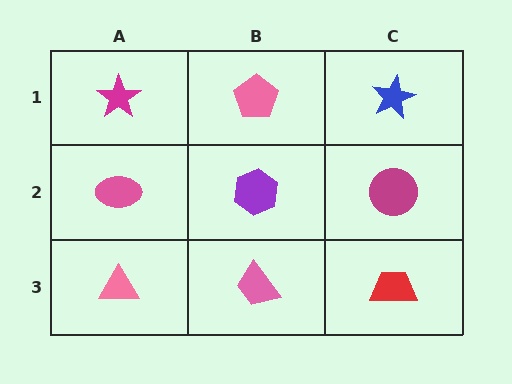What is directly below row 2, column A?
A pink triangle.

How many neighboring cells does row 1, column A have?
2.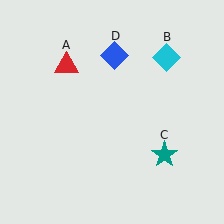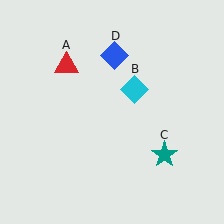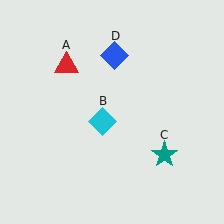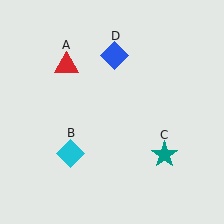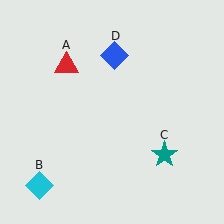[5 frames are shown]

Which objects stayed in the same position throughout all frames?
Red triangle (object A) and teal star (object C) and blue diamond (object D) remained stationary.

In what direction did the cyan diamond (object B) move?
The cyan diamond (object B) moved down and to the left.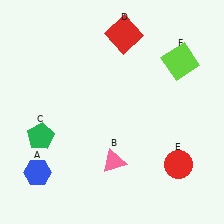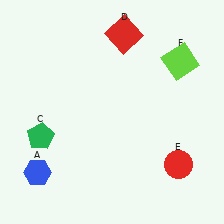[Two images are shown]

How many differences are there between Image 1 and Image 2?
There is 1 difference between the two images.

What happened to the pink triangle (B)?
The pink triangle (B) was removed in Image 2. It was in the bottom-right area of Image 1.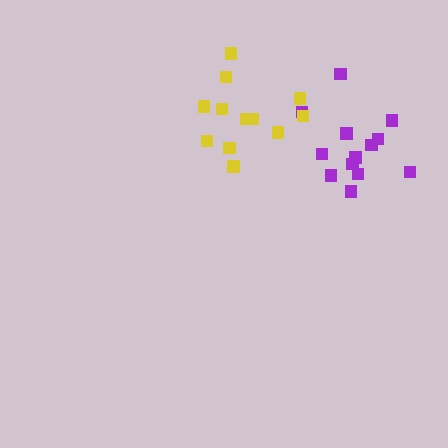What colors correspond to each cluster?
The clusters are colored: purple, yellow.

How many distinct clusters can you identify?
There are 2 distinct clusters.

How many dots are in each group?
Group 1: 13 dots, Group 2: 12 dots (25 total).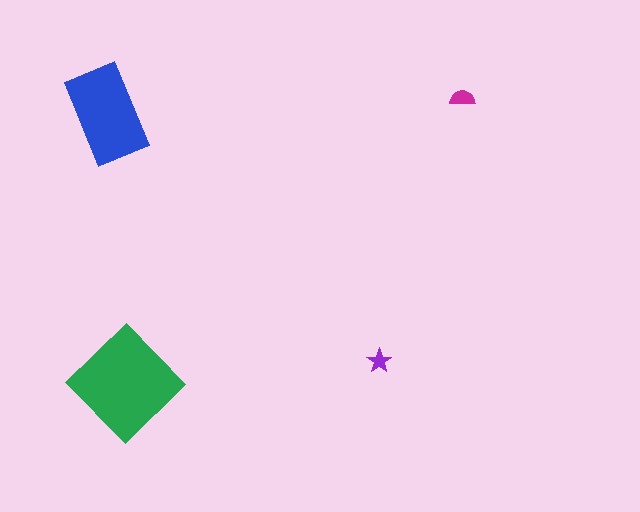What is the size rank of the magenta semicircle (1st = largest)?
3rd.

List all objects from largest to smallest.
The green diamond, the blue rectangle, the magenta semicircle, the purple star.